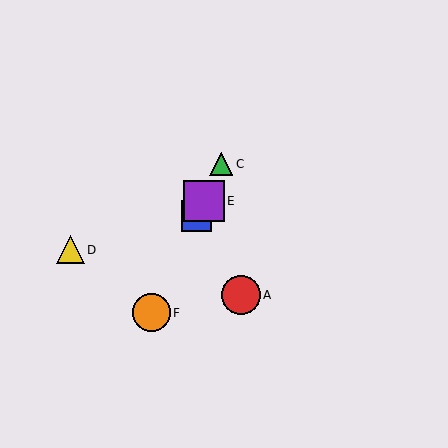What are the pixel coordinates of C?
Object C is at (221, 164).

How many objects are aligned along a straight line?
4 objects (B, C, E, F) are aligned along a straight line.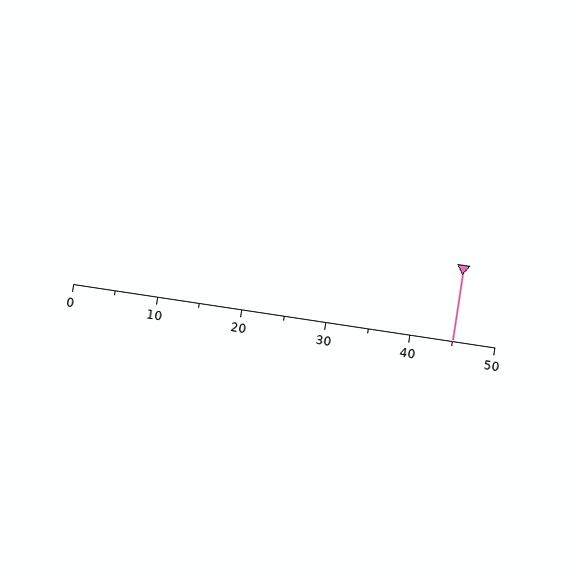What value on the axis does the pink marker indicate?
The marker indicates approximately 45.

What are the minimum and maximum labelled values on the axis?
The axis runs from 0 to 50.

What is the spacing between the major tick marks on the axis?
The major ticks are spaced 10 apart.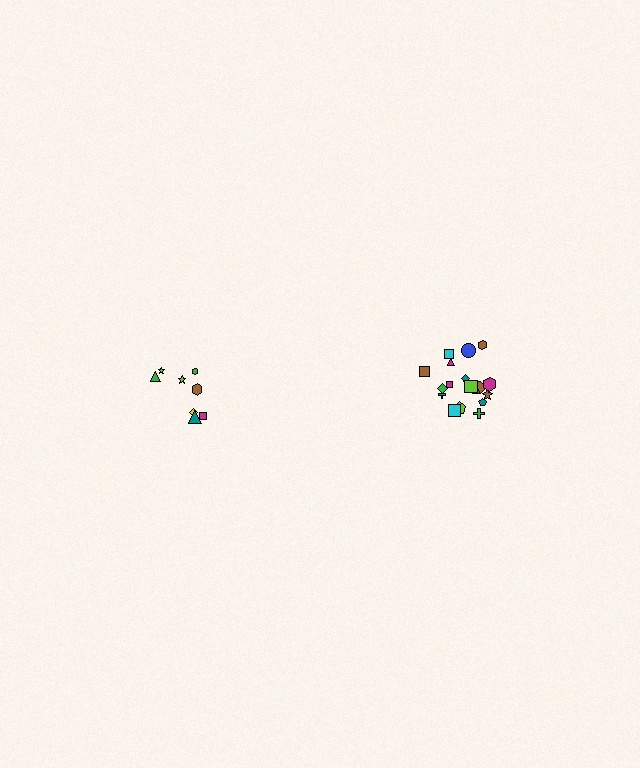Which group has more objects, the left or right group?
The right group.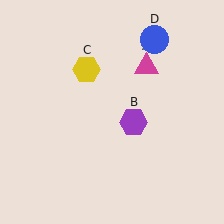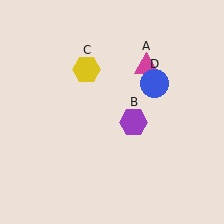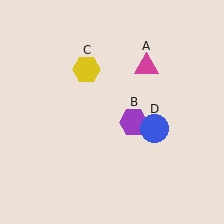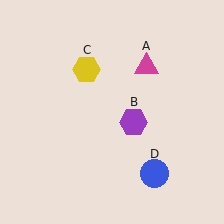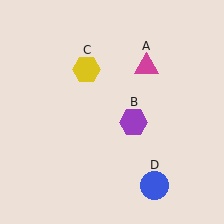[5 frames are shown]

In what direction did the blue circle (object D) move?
The blue circle (object D) moved down.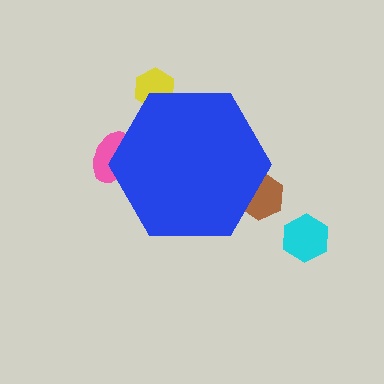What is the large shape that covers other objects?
A blue hexagon.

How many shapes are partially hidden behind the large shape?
3 shapes are partially hidden.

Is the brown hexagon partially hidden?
Yes, the brown hexagon is partially hidden behind the blue hexagon.